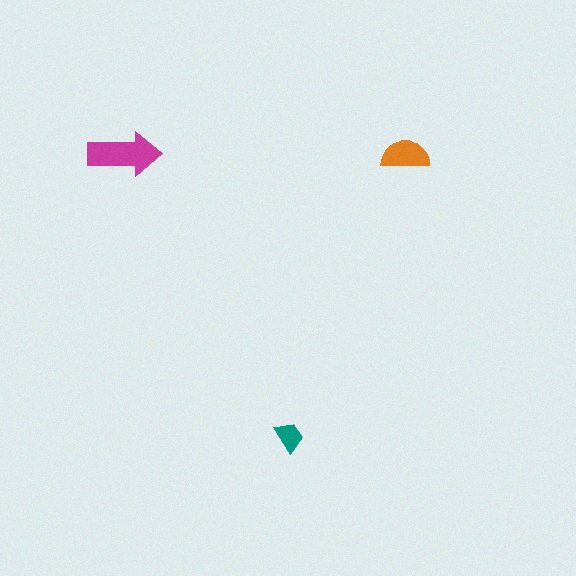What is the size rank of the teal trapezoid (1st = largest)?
3rd.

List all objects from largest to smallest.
The magenta arrow, the orange semicircle, the teal trapezoid.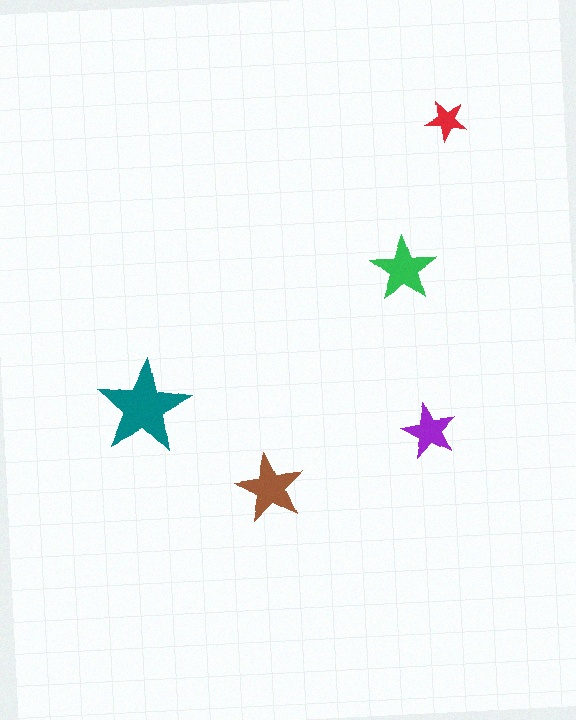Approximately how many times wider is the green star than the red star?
About 1.5 times wider.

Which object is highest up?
The red star is topmost.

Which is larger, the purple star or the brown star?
The brown one.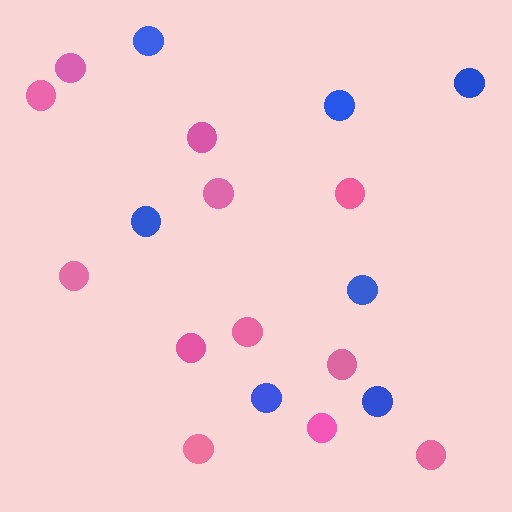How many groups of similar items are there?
There are 2 groups: one group of blue circles (7) and one group of pink circles (12).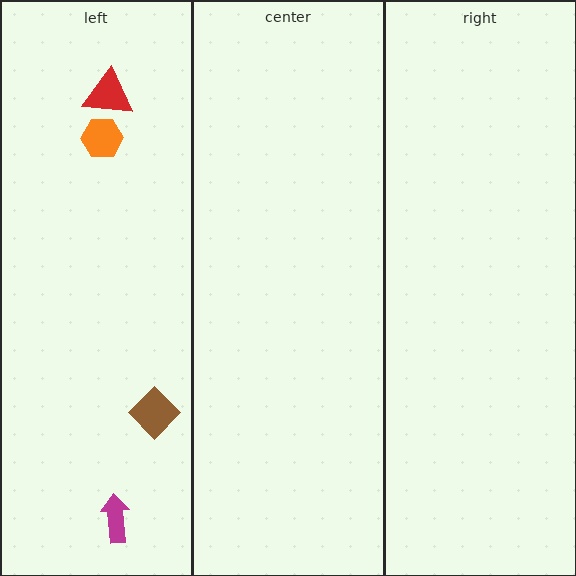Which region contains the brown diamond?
The left region.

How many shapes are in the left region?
4.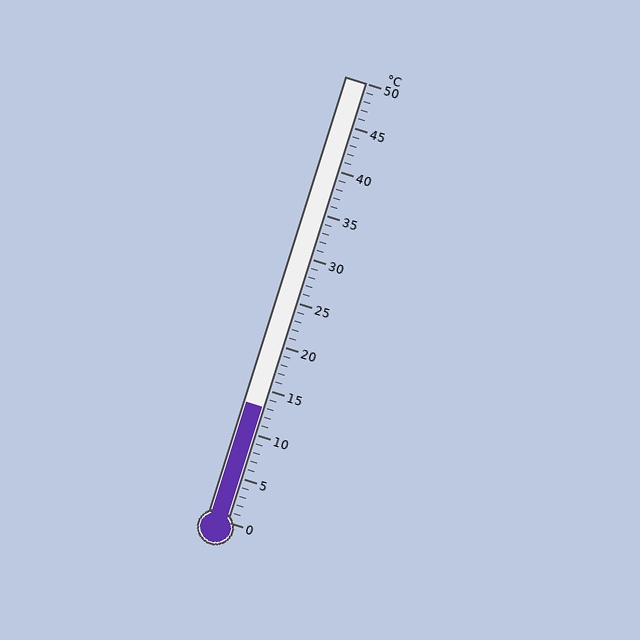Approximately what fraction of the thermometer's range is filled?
The thermometer is filled to approximately 25% of its range.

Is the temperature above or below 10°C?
The temperature is above 10°C.